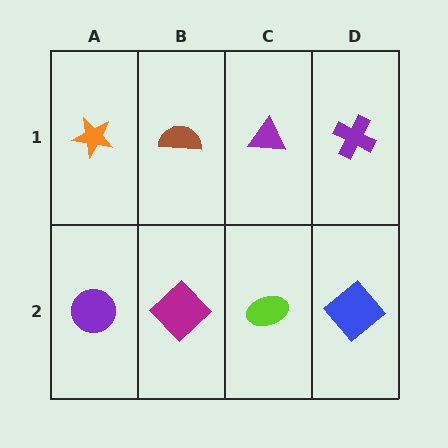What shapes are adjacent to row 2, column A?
An orange star (row 1, column A), a magenta diamond (row 2, column B).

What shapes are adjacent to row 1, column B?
A magenta diamond (row 2, column B), an orange star (row 1, column A), a purple triangle (row 1, column C).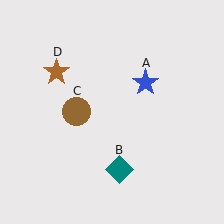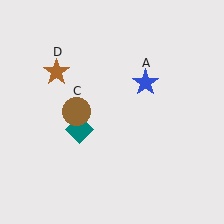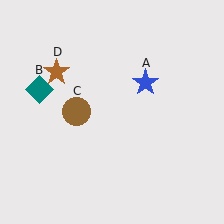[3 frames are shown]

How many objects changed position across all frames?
1 object changed position: teal diamond (object B).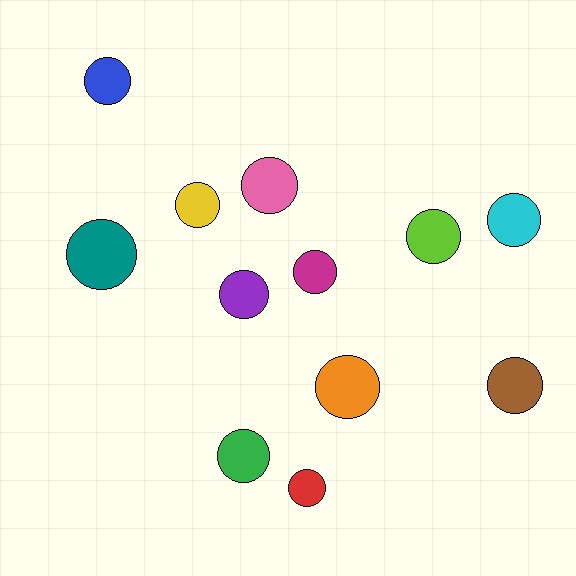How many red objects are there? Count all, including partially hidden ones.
There is 1 red object.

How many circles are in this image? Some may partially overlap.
There are 12 circles.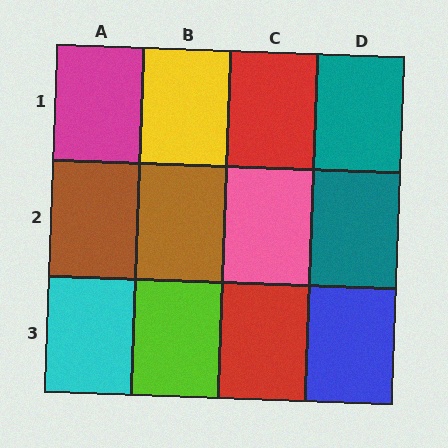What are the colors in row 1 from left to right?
Magenta, yellow, red, teal.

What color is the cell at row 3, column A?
Cyan.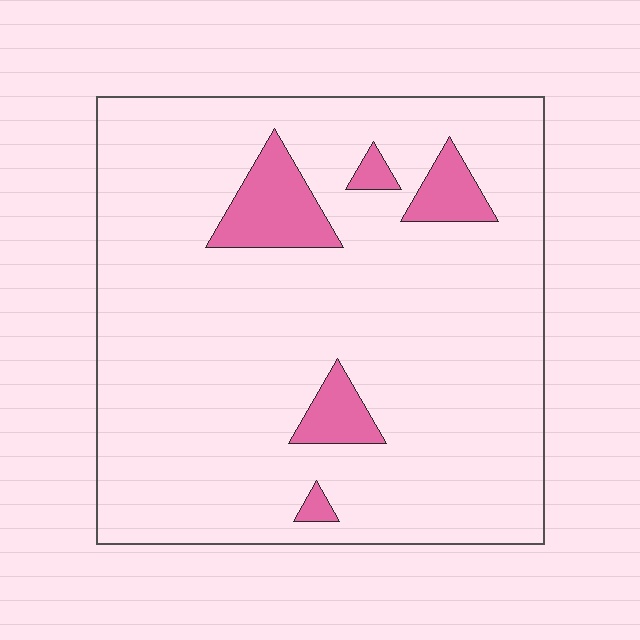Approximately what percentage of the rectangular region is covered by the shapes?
Approximately 10%.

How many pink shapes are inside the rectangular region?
5.